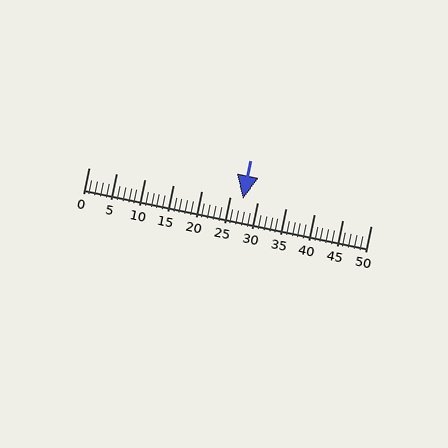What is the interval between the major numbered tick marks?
The major tick marks are spaced 5 units apart.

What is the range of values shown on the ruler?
The ruler shows values from 0 to 50.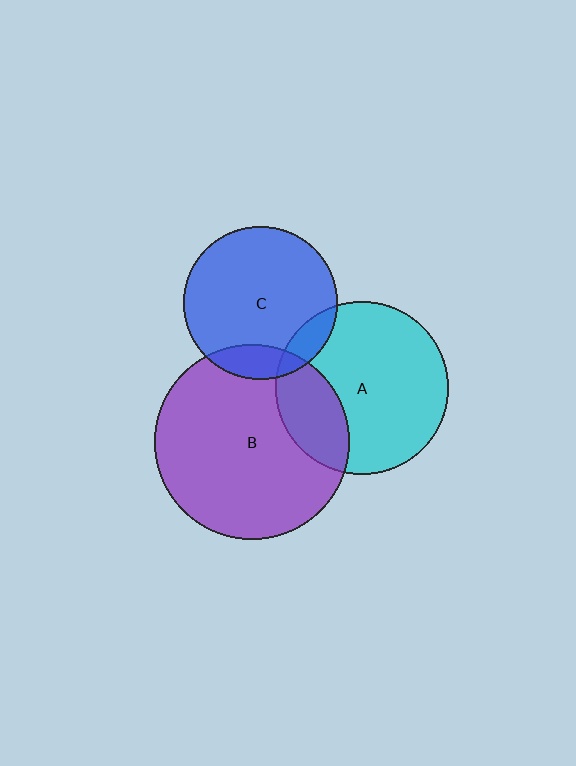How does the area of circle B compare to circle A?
Approximately 1.3 times.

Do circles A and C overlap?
Yes.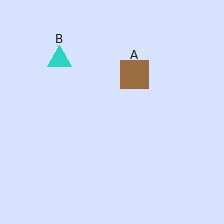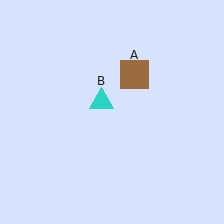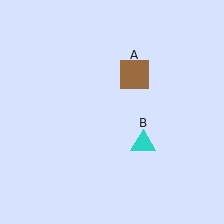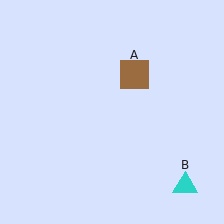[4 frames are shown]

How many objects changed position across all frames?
1 object changed position: cyan triangle (object B).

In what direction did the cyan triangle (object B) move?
The cyan triangle (object B) moved down and to the right.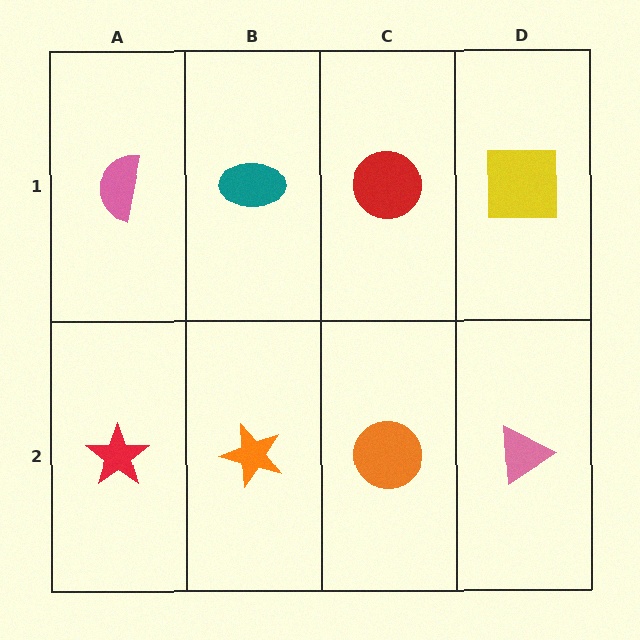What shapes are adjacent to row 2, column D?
A yellow square (row 1, column D), an orange circle (row 2, column C).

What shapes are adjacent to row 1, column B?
An orange star (row 2, column B), a pink semicircle (row 1, column A), a red circle (row 1, column C).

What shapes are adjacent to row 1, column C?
An orange circle (row 2, column C), a teal ellipse (row 1, column B), a yellow square (row 1, column D).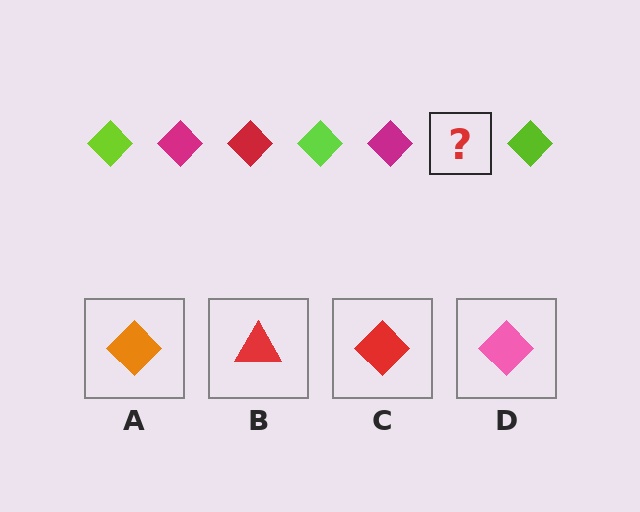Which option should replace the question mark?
Option C.